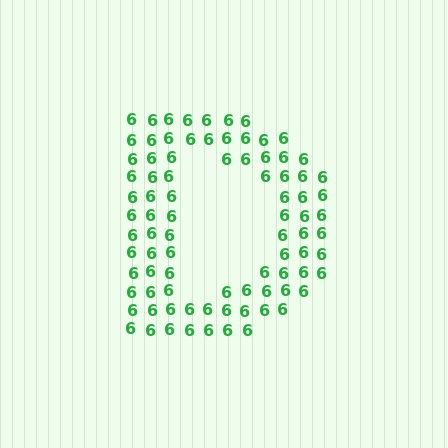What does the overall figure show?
The overall figure shows the letter D.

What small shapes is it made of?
It is made of small digit 6's.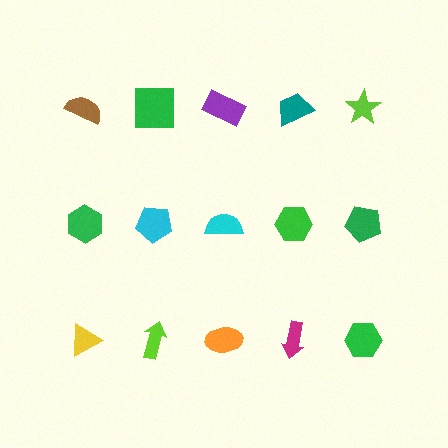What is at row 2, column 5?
A green pentagon.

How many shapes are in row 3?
5 shapes.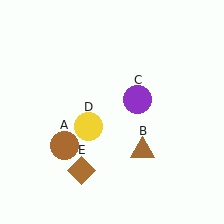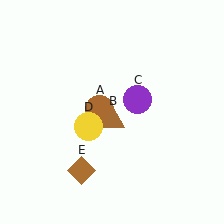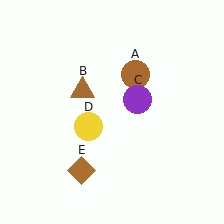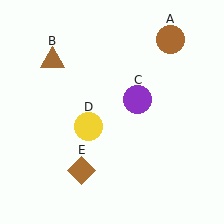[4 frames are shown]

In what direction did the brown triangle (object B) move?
The brown triangle (object B) moved up and to the left.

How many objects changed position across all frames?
2 objects changed position: brown circle (object A), brown triangle (object B).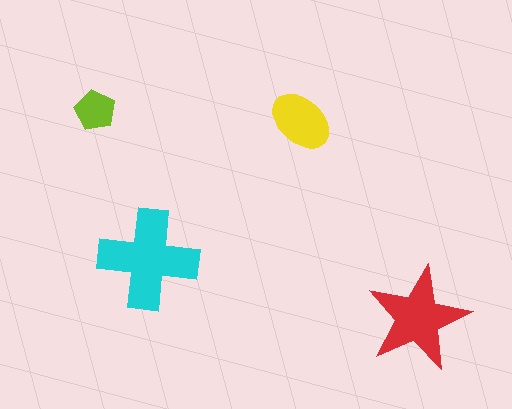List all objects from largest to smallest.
The cyan cross, the red star, the yellow ellipse, the lime pentagon.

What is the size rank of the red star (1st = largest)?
2nd.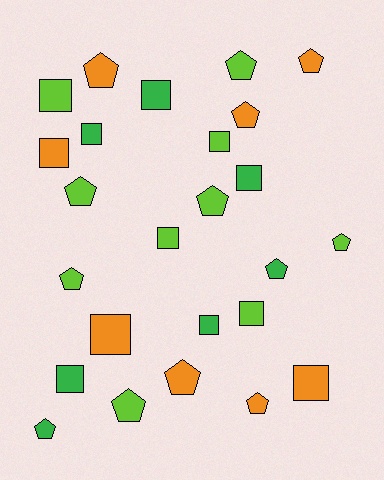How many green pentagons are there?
There are 2 green pentagons.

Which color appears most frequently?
Lime, with 10 objects.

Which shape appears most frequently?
Pentagon, with 13 objects.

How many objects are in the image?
There are 25 objects.